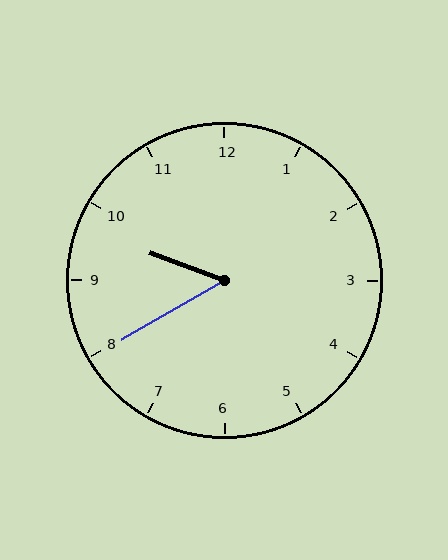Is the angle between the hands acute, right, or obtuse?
It is acute.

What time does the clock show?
9:40.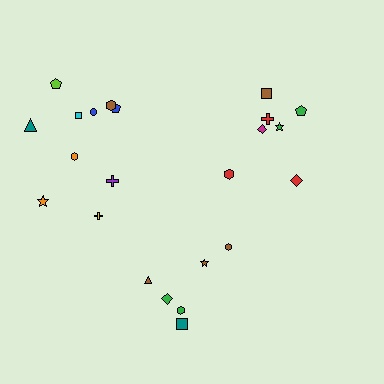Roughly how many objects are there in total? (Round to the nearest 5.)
Roughly 25 objects in total.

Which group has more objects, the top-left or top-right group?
The top-left group.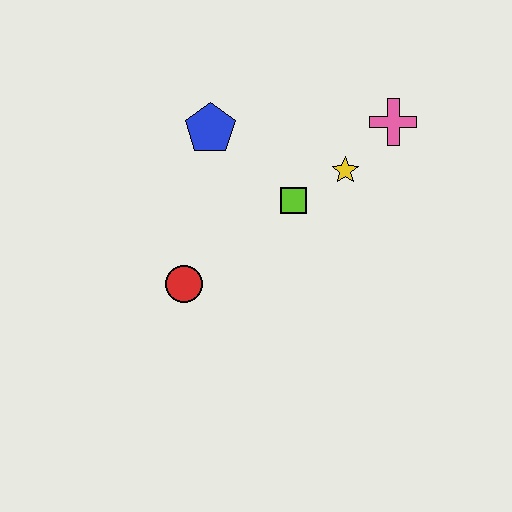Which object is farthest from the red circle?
The pink cross is farthest from the red circle.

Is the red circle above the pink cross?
No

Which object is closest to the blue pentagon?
The lime square is closest to the blue pentagon.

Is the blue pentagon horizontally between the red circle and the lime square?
Yes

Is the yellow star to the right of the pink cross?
No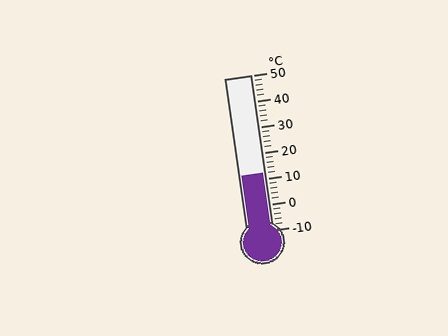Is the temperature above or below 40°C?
The temperature is below 40°C.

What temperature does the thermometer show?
The thermometer shows approximately 12°C.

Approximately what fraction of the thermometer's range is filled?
The thermometer is filled to approximately 35% of its range.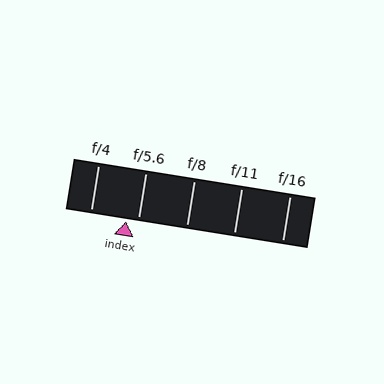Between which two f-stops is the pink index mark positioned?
The index mark is between f/4 and f/5.6.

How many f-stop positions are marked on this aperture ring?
There are 5 f-stop positions marked.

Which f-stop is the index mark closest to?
The index mark is closest to f/5.6.